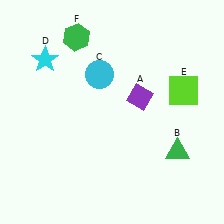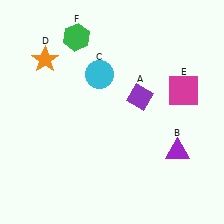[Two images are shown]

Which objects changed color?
B changed from green to purple. D changed from cyan to orange. E changed from lime to magenta.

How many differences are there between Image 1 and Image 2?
There are 3 differences between the two images.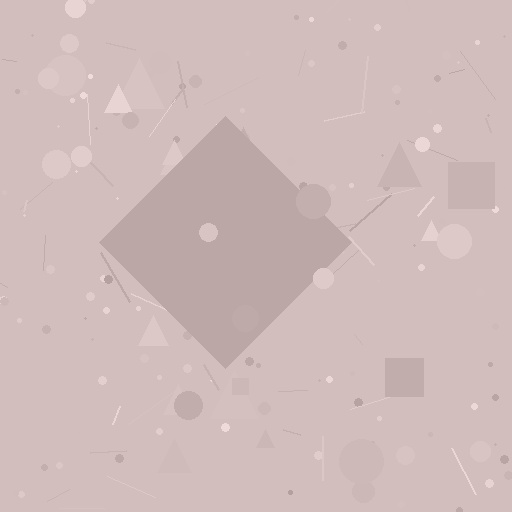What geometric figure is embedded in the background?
A diamond is embedded in the background.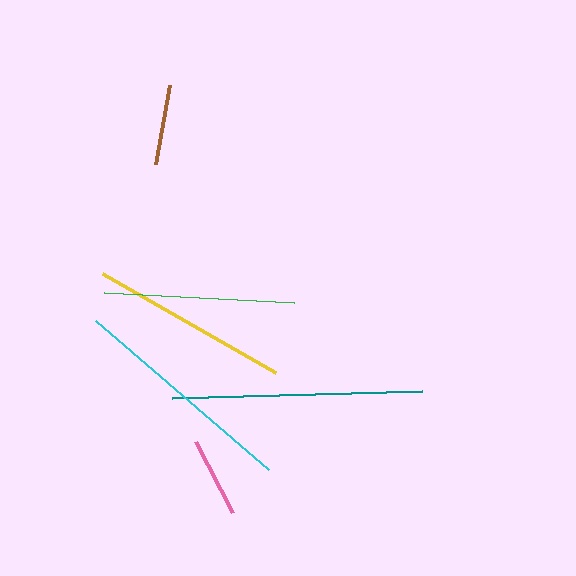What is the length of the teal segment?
The teal segment is approximately 250 pixels long.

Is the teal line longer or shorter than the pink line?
The teal line is longer than the pink line.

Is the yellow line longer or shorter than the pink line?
The yellow line is longer than the pink line.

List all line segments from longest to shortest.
From longest to shortest: teal, cyan, yellow, green, pink, brown.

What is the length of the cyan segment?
The cyan segment is approximately 229 pixels long.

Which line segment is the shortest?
The brown line is the shortest at approximately 80 pixels.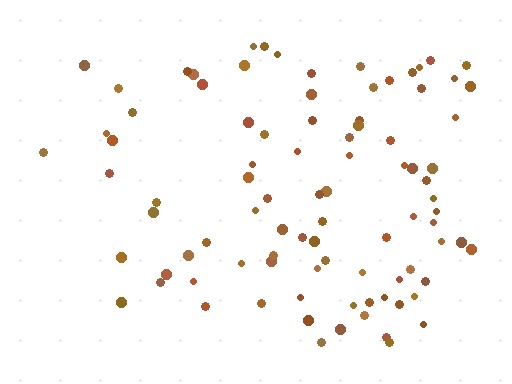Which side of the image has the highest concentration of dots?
The right.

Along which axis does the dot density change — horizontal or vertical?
Horizontal.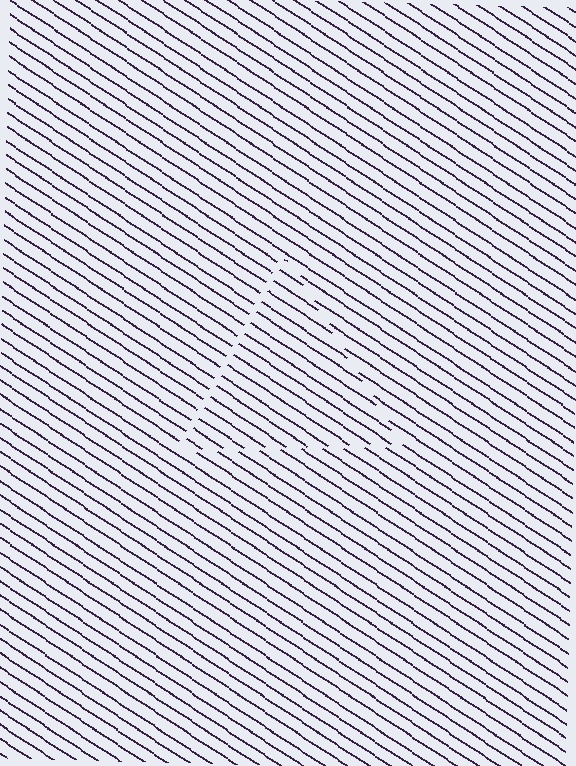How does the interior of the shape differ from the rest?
The interior of the shape contains the same grating, shifted by half a period — the contour is defined by the phase discontinuity where line-ends from the inner and outer gratings abut.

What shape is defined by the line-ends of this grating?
An illusory triangle. The interior of the shape contains the same grating, shifted by half a period — the contour is defined by the phase discontinuity where line-ends from the inner and outer gratings abut.